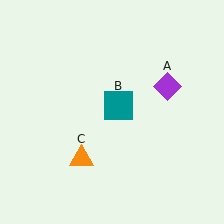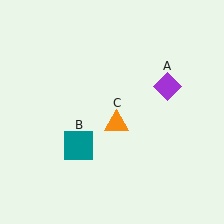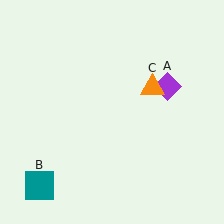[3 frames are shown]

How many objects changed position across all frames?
2 objects changed position: teal square (object B), orange triangle (object C).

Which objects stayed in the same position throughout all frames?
Purple diamond (object A) remained stationary.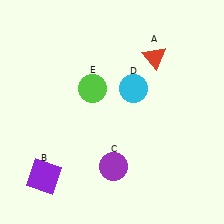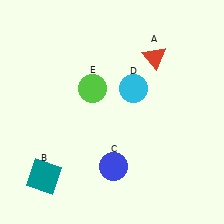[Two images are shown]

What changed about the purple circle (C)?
In Image 1, C is purple. In Image 2, it changed to blue.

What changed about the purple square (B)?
In Image 1, B is purple. In Image 2, it changed to teal.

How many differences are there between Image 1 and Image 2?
There are 2 differences between the two images.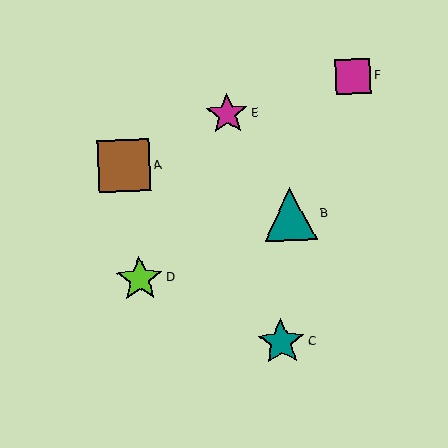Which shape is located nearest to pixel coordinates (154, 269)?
The lime star (labeled D) at (139, 279) is nearest to that location.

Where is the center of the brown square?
The center of the brown square is at (124, 166).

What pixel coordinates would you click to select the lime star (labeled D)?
Click at (139, 279) to select the lime star D.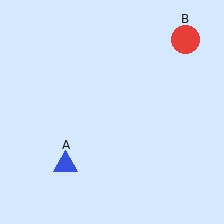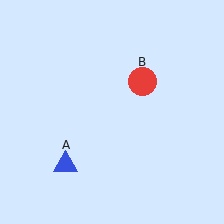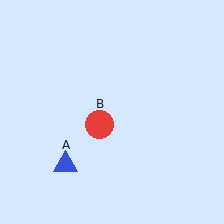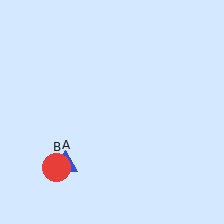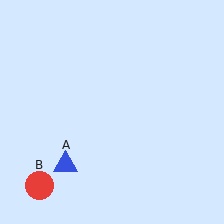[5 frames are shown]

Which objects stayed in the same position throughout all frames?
Blue triangle (object A) remained stationary.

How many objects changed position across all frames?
1 object changed position: red circle (object B).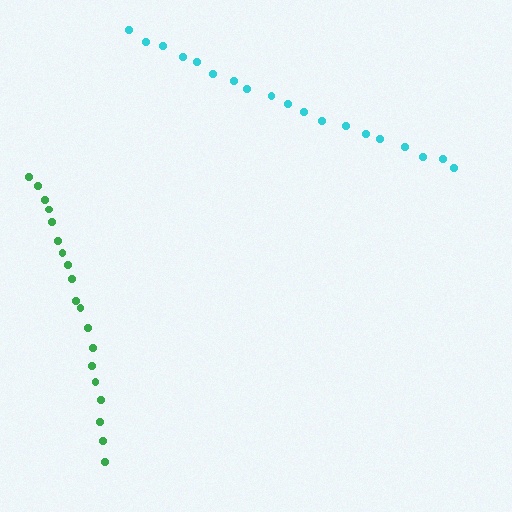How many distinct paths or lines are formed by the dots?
There are 2 distinct paths.